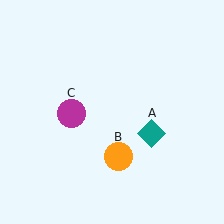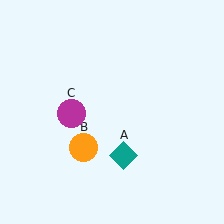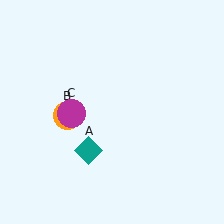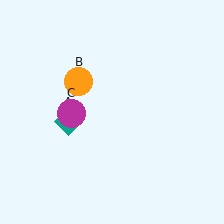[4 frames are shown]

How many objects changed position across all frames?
2 objects changed position: teal diamond (object A), orange circle (object B).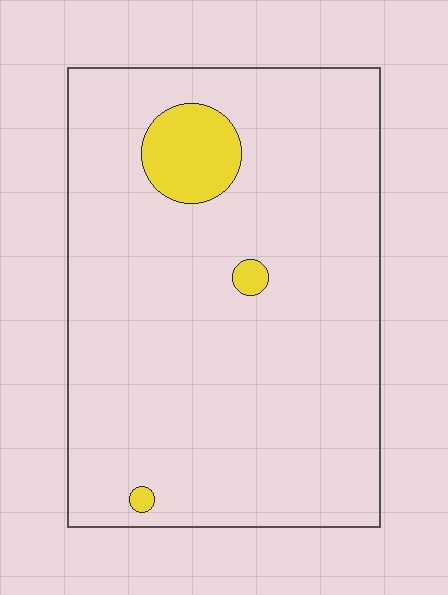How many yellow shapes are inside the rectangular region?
3.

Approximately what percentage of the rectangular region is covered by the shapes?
Approximately 5%.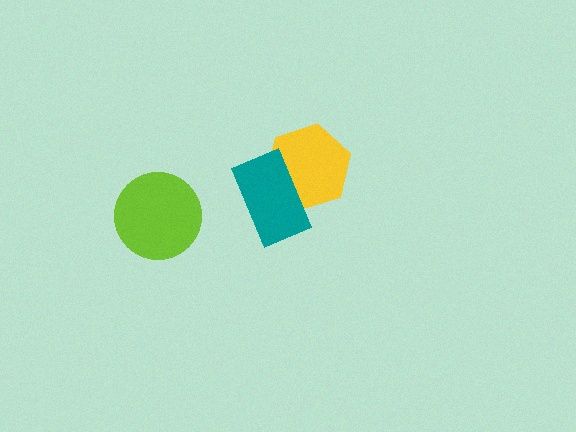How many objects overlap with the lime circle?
0 objects overlap with the lime circle.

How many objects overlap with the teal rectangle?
1 object overlaps with the teal rectangle.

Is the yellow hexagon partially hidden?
Yes, it is partially covered by another shape.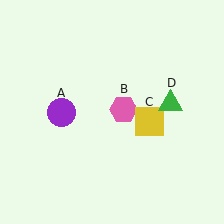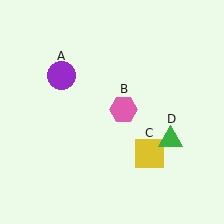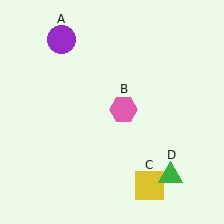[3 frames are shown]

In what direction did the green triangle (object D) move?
The green triangle (object D) moved down.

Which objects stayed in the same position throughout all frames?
Pink hexagon (object B) remained stationary.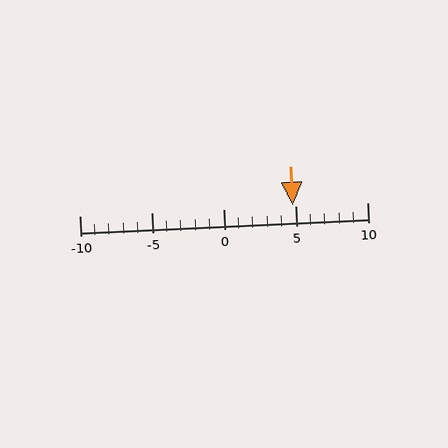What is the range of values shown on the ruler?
The ruler shows values from -10 to 10.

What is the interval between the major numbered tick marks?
The major tick marks are spaced 5 units apart.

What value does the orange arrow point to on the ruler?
The orange arrow points to approximately 5.